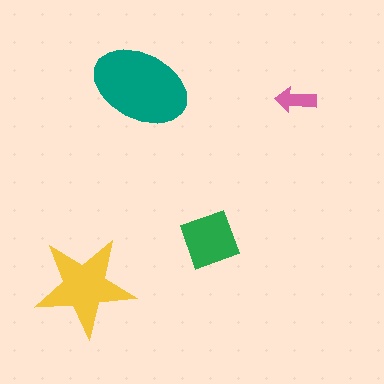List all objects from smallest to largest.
The pink arrow, the green diamond, the yellow star, the teal ellipse.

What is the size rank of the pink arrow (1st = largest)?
4th.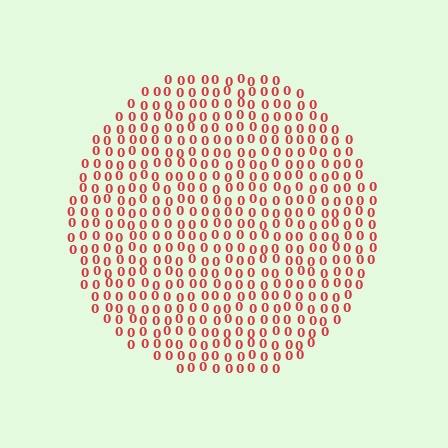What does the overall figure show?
The overall figure shows a circle.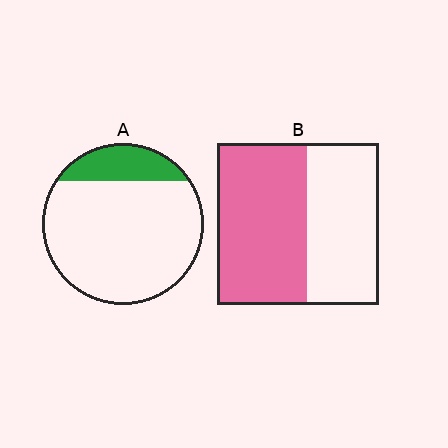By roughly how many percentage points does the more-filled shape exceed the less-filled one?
By roughly 40 percentage points (B over A).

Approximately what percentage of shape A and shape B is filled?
A is approximately 20% and B is approximately 55%.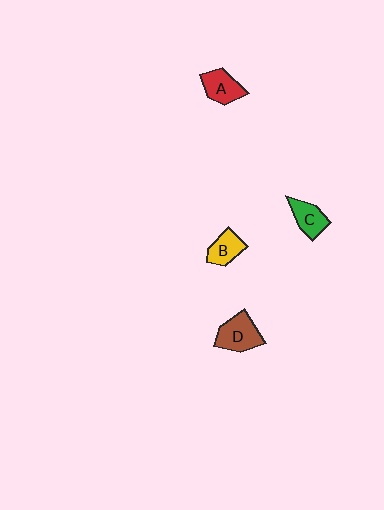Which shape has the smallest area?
Shape B (yellow).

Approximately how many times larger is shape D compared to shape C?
Approximately 1.4 times.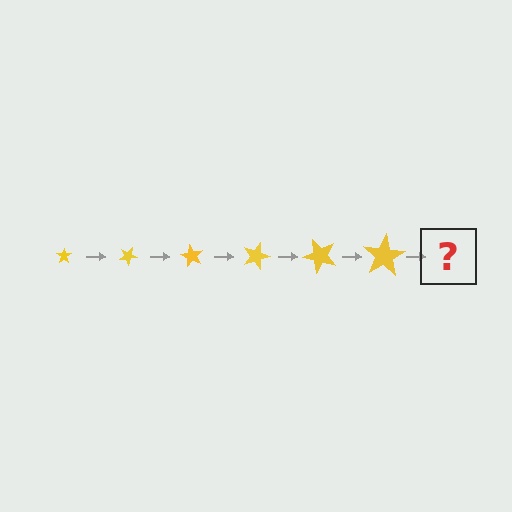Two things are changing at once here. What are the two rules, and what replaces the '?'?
The two rules are that the star grows larger each step and it rotates 30 degrees each step. The '?' should be a star, larger than the previous one and rotated 180 degrees from the start.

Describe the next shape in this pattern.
It should be a star, larger than the previous one and rotated 180 degrees from the start.